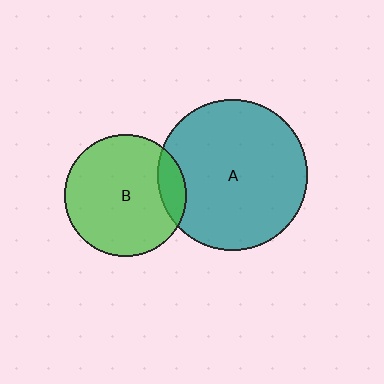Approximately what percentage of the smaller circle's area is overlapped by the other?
Approximately 15%.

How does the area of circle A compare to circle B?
Approximately 1.5 times.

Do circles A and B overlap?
Yes.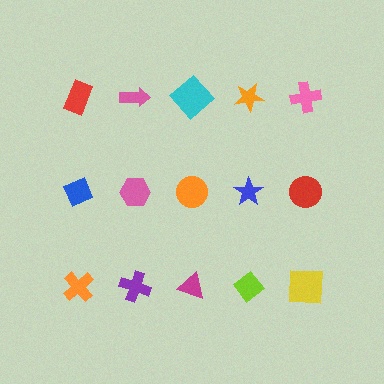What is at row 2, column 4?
A blue star.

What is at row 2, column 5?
A red circle.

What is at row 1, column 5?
A pink cross.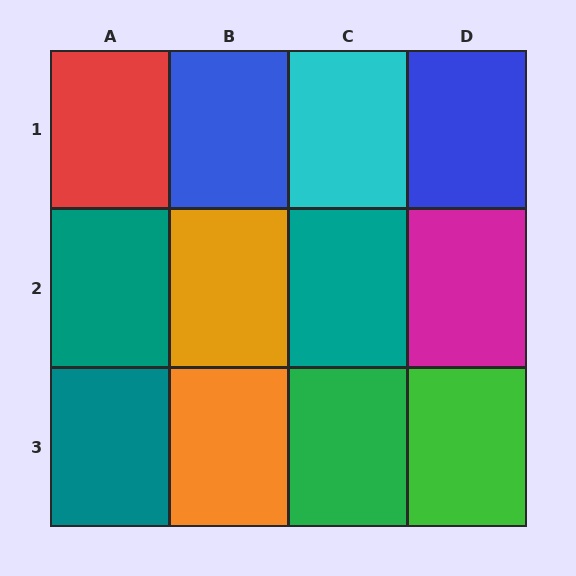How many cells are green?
2 cells are green.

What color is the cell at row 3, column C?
Green.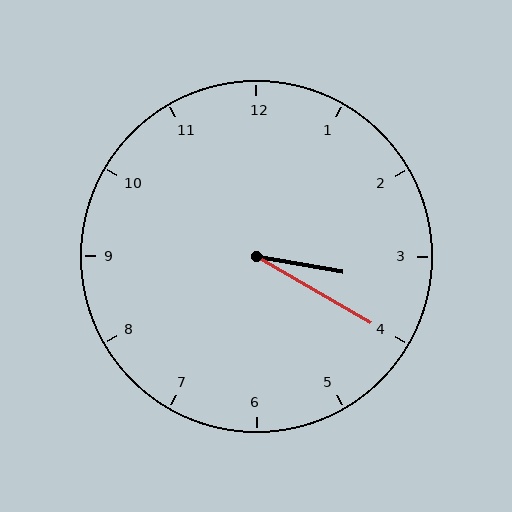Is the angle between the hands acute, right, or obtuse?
It is acute.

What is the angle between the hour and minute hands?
Approximately 20 degrees.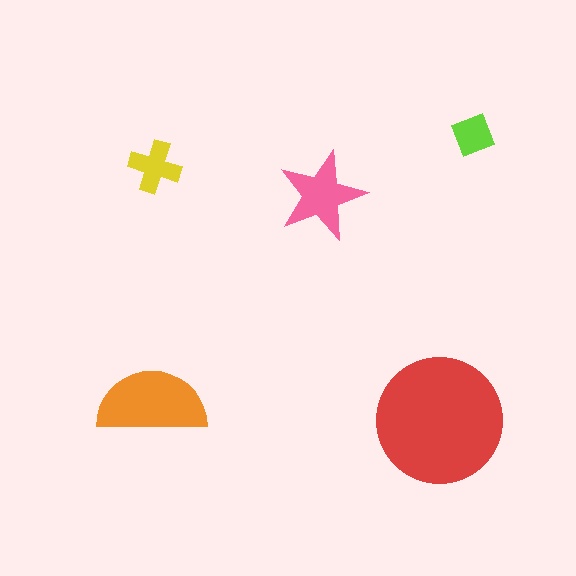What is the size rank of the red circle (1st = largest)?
1st.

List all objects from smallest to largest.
The lime square, the yellow cross, the pink star, the orange semicircle, the red circle.